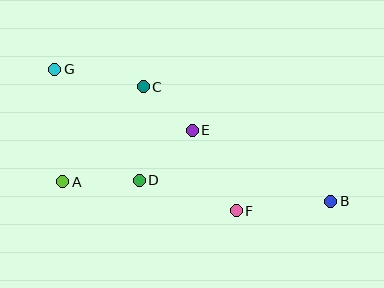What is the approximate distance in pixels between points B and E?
The distance between B and E is approximately 156 pixels.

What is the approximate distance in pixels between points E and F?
The distance between E and F is approximately 91 pixels.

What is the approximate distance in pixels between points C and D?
The distance between C and D is approximately 94 pixels.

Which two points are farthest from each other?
Points B and G are farthest from each other.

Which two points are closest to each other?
Points C and E are closest to each other.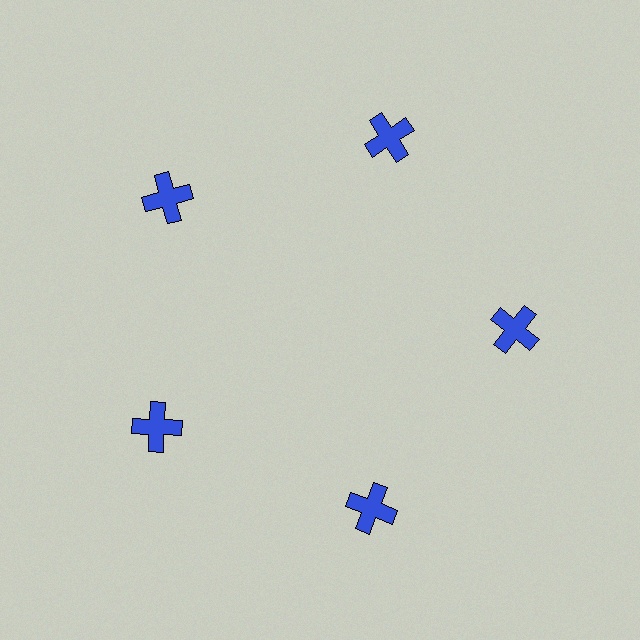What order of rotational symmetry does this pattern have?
This pattern has 5-fold rotational symmetry.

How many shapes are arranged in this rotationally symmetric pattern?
There are 5 shapes, arranged in 5 groups of 1.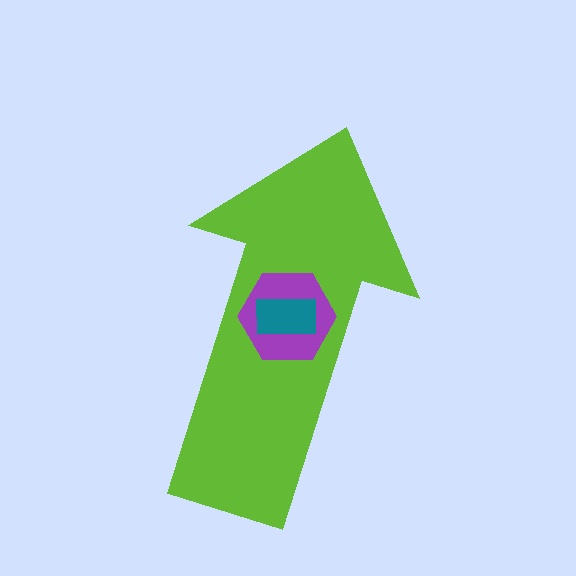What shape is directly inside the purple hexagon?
The teal rectangle.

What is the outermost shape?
The lime arrow.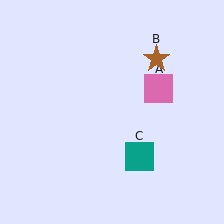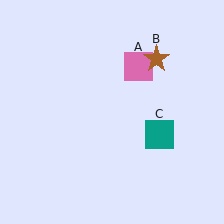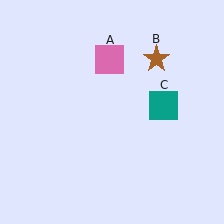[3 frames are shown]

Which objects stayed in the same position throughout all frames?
Brown star (object B) remained stationary.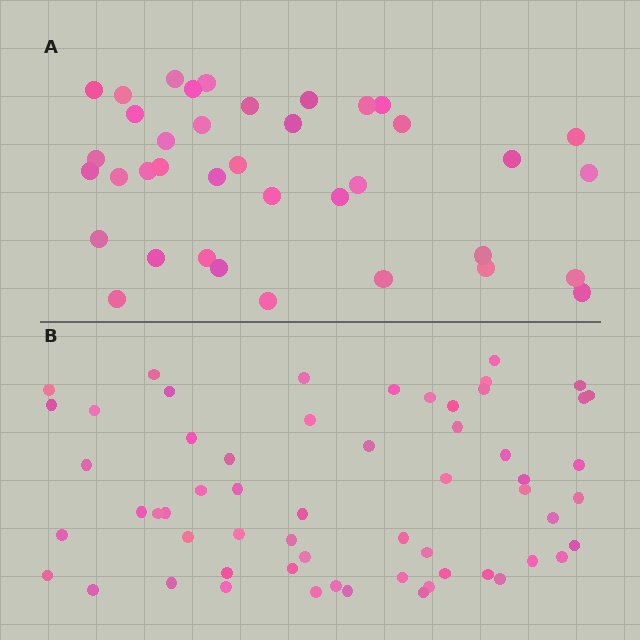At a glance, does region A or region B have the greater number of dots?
Region B (the bottom region) has more dots.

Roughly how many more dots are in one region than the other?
Region B has approximately 20 more dots than region A.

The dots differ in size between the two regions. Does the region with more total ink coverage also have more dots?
No. Region A has more total ink coverage because its dots are larger, but region B actually contains more individual dots. Total area can be misleading — the number of items is what matters here.